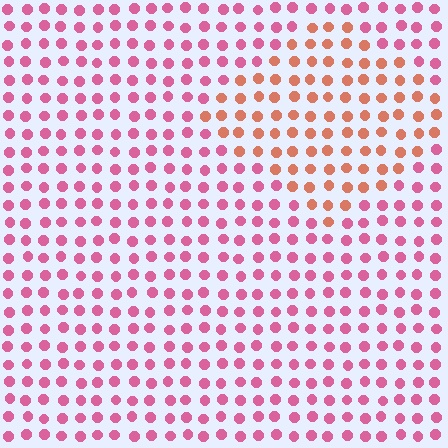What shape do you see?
I see a diamond.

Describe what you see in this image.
The image is filled with small pink elements in a uniform arrangement. A diamond-shaped region is visible where the elements are tinted to a slightly different hue, forming a subtle color boundary.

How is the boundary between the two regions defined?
The boundary is defined purely by a slight shift in hue (about 40 degrees). Spacing, size, and orientation are identical on both sides.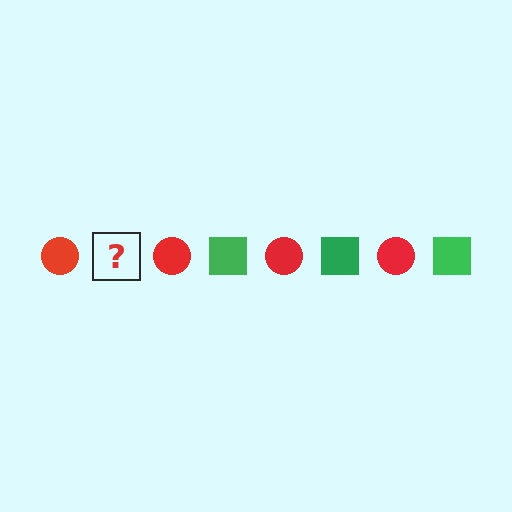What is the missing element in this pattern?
The missing element is a green square.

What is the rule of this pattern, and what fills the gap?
The rule is that the pattern alternates between red circle and green square. The gap should be filled with a green square.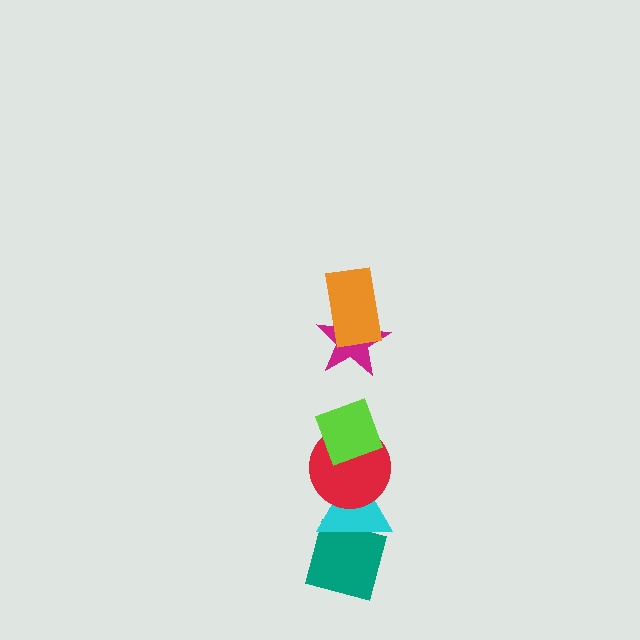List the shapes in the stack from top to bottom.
From top to bottom: the orange rectangle, the magenta star, the lime diamond, the red circle, the cyan triangle, the teal square.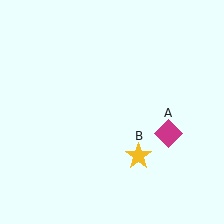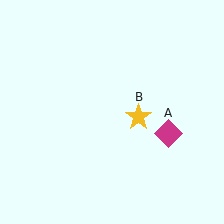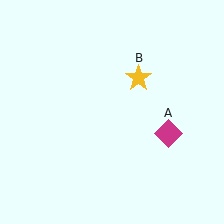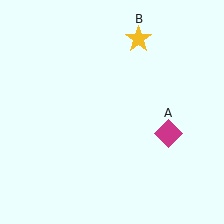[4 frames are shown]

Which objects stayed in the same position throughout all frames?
Magenta diamond (object A) remained stationary.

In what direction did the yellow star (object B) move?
The yellow star (object B) moved up.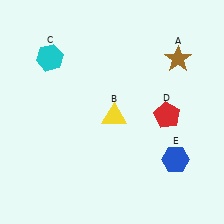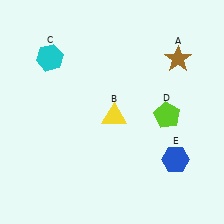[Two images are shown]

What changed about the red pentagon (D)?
In Image 1, D is red. In Image 2, it changed to lime.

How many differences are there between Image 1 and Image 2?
There is 1 difference between the two images.